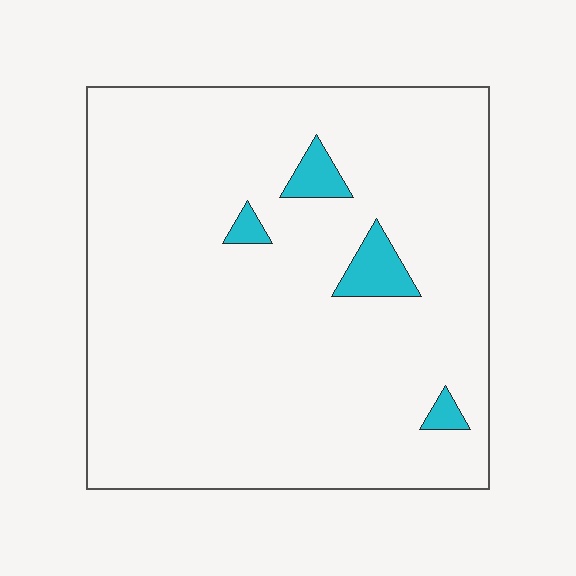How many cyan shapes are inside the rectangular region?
4.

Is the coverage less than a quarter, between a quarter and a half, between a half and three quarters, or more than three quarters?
Less than a quarter.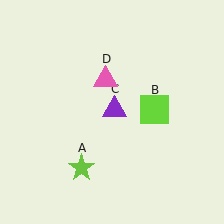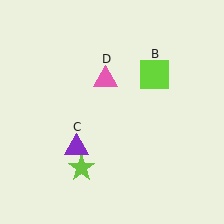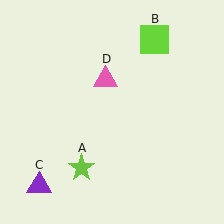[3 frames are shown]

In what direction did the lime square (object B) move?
The lime square (object B) moved up.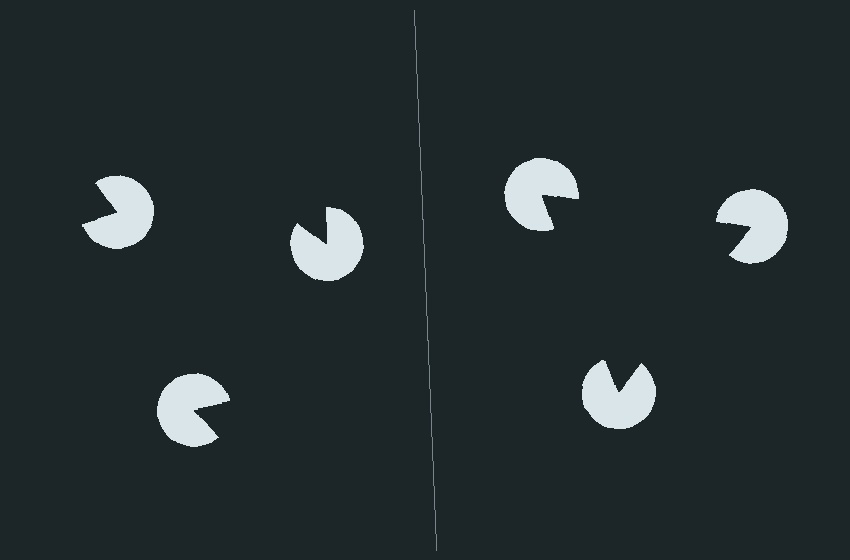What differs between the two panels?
The pac-man discs are positioned identically on both sides; only the wedge orientations differ. On the right they align to a triangle; on the left they are misaligned.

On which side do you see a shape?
An illusory triangle appears on the right side. On the left side the wedge cuts are rotated, so no coherent shape forms.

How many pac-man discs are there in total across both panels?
6 — 3 on each side.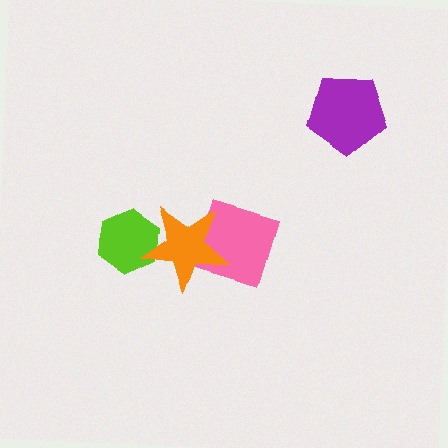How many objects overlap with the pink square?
1 object overlaps with the pink square.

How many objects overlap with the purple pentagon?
0 objects overlap with the purple pentagon.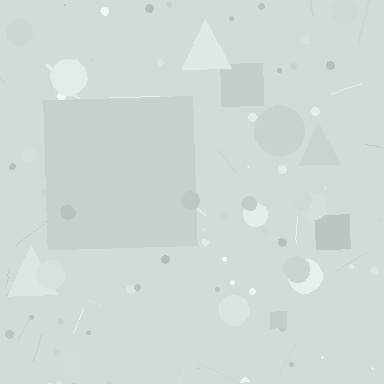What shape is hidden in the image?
A square is hidden in the image.